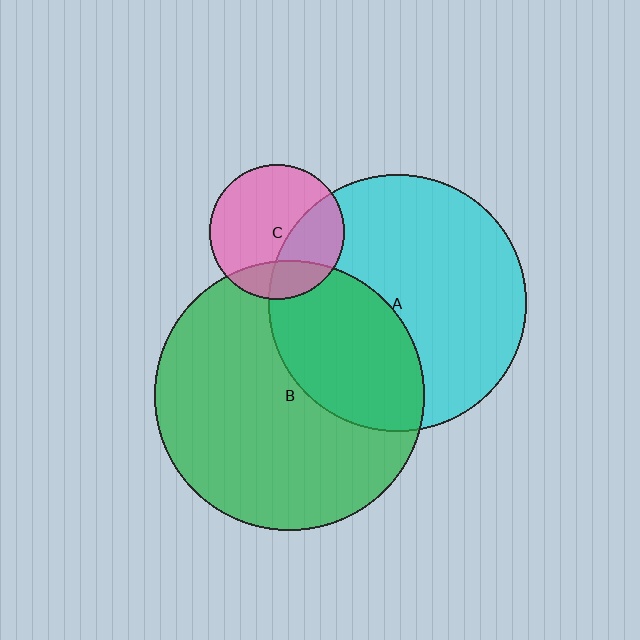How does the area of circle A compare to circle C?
Approximately 3.6 times.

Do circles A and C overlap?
Yes.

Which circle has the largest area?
Circle B (green).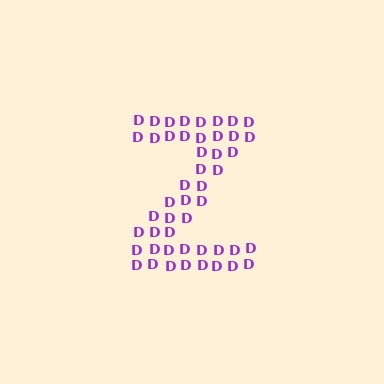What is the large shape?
The large shape is the letter Z.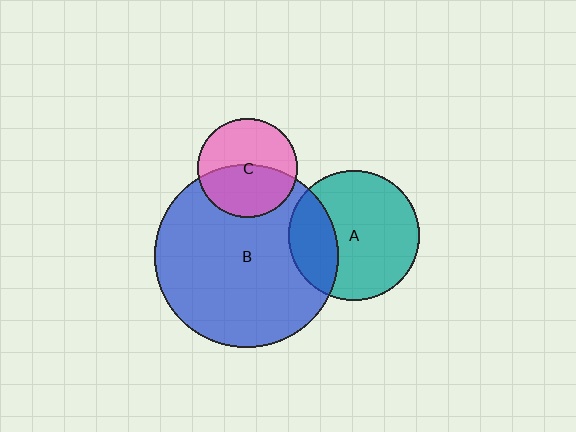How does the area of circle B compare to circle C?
Approximately 3.4 times.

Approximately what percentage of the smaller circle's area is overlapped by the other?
Approximately 25%.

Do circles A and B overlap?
Yes.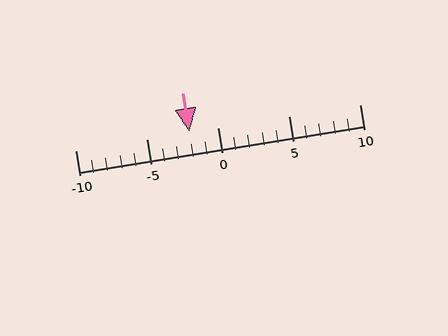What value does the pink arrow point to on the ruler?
The pink arrow points to approximately -2.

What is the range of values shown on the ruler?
The ruler shows values from -10 to 10.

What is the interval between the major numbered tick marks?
The major tick marks are spaced 5 units apart.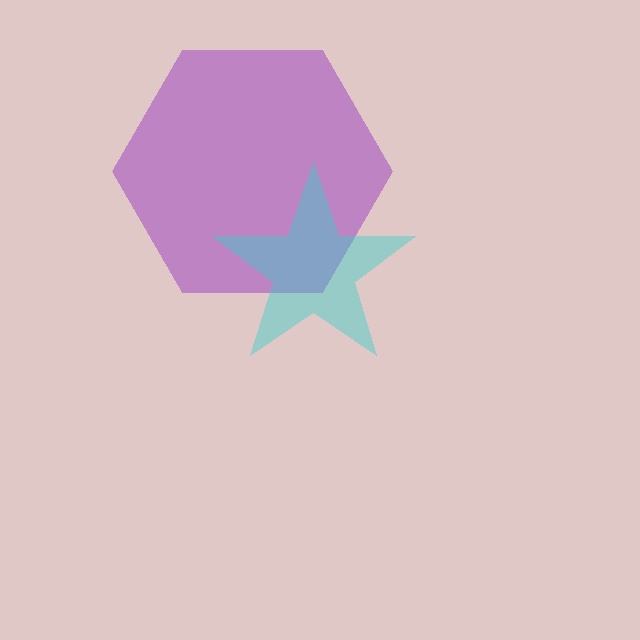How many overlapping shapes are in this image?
There are 2 overlapping shapes in the image.